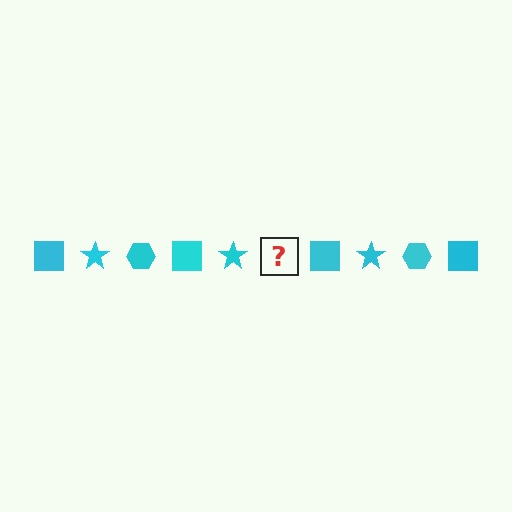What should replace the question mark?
The question mark should be replaced with a cyan hexagon.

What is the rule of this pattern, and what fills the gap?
The rule is that the pattern cycles through square, star, hexagon shapes in cyan. The gap should be filled with a cyan hexagon.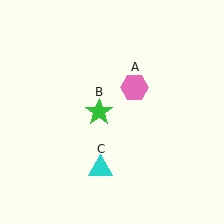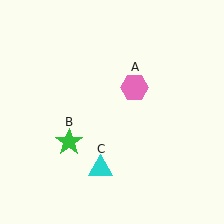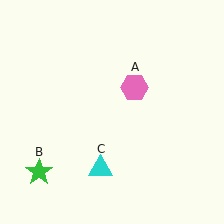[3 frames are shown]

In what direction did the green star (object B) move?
The green star (object B) moved down and to the left.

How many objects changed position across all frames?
1 object changed position: green star (object B).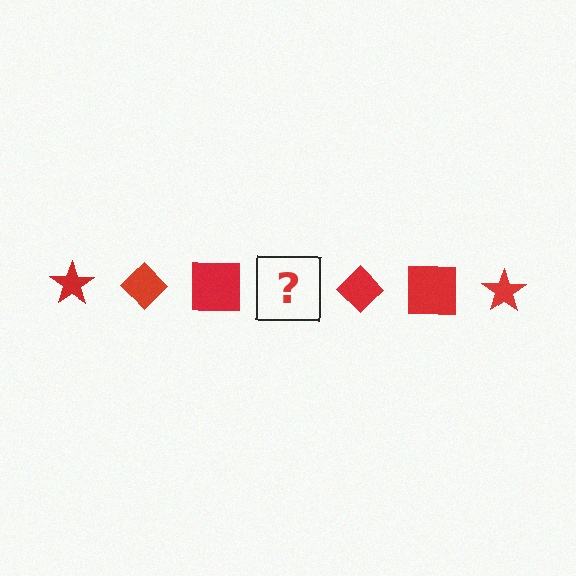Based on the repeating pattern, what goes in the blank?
The blank should be a red star.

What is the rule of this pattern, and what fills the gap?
The rule is that the pattern cycles through star, diamond, square shapes in red. The gap should be filled with a red star.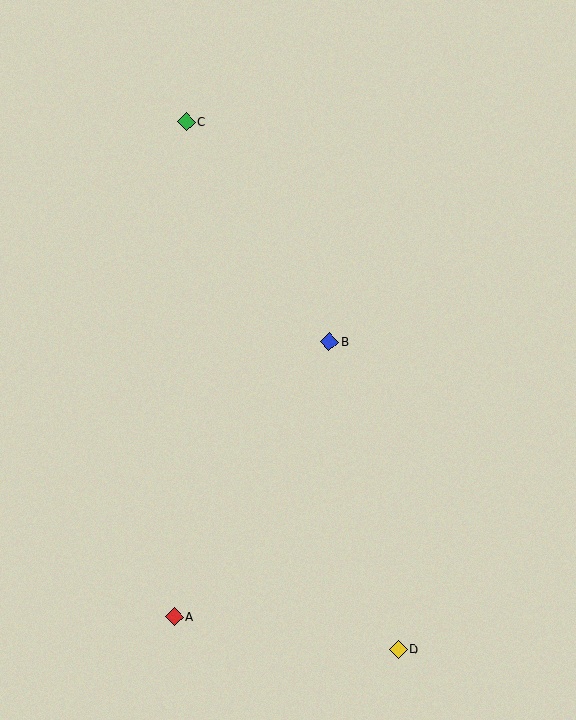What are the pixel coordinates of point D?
Point D is at (398, 649).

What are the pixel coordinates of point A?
Point A is at (174, 616).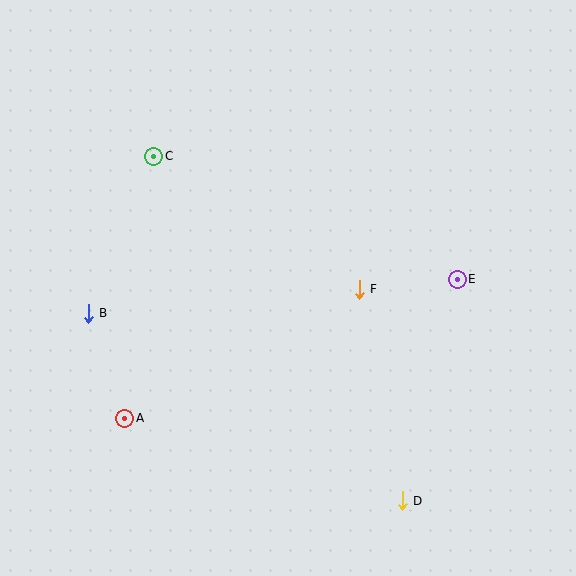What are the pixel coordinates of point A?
Point A is at (125, 418).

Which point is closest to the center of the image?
Point F at (359, 289) is closest to the center.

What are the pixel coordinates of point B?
Point B is at (88, 313).